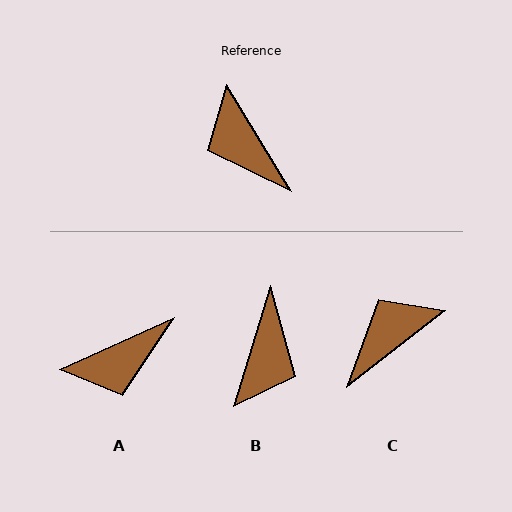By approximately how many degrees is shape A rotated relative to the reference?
Approximately 83 degrees counter-clockwise.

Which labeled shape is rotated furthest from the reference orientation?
B, about 131 degrees away.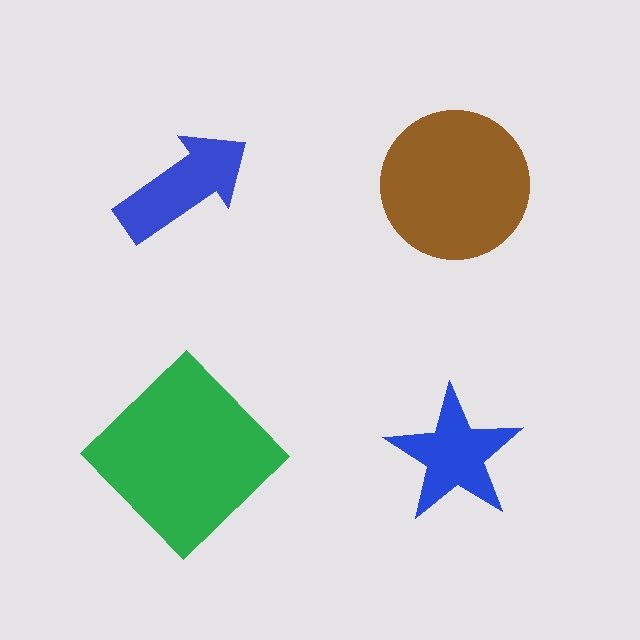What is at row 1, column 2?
A brown circle.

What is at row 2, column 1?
A green diamond.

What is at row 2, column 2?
A blue star.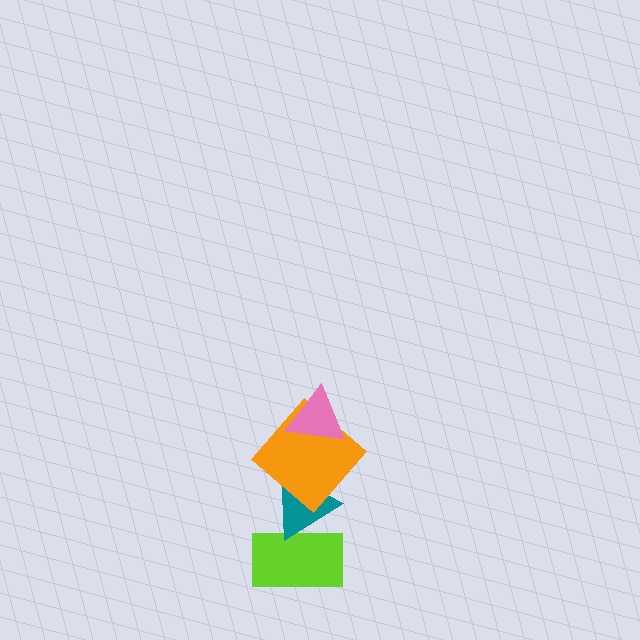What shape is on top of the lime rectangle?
The teal triangle is on top of the lime rectangle.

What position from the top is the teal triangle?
The teal triangle is 3rd from the top.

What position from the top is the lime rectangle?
The lime rectangle is 4th from the top.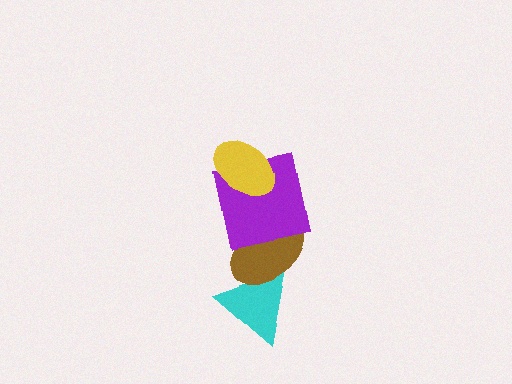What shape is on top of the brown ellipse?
The purple square is on top of the brown ellipse.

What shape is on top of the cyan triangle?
The brown ellipse is on top of the cyan triangle.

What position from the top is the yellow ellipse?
The yellow ellipse is 1st from the top.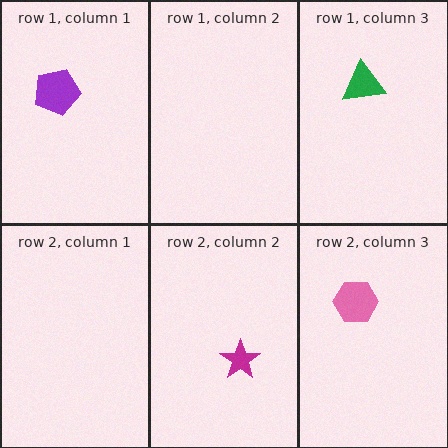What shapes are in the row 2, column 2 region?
The magenta star.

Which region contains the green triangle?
The row 1, column 3 region.